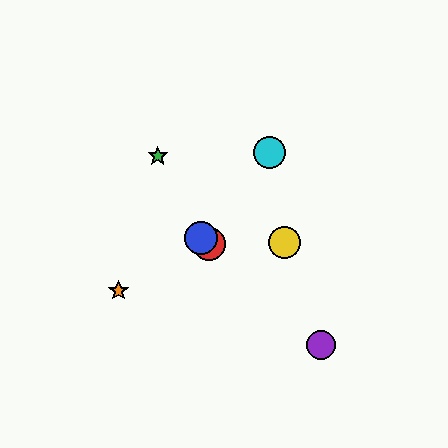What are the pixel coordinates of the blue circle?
The blue circle is at (201, 238).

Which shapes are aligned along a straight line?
The red circle, the blue circle, the purple circle are aligned along a straight line.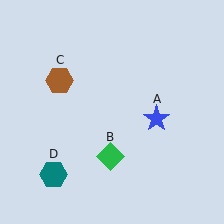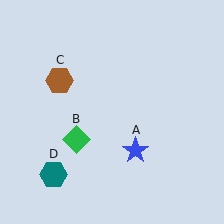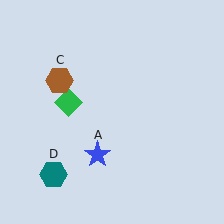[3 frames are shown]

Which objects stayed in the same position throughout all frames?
Brown hexagon (object C) and teal hexagon (object D) remained stationary.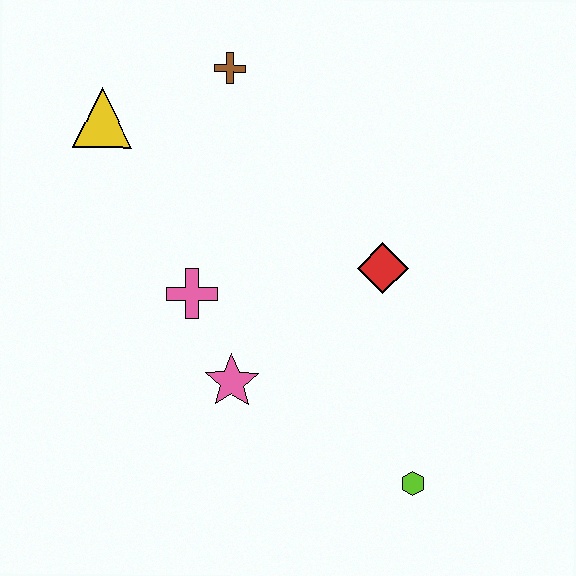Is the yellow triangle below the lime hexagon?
No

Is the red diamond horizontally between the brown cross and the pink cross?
No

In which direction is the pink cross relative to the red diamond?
The pink cross is to the left of the red diamond.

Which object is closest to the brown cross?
The yellow triangle is closest to the brown cross.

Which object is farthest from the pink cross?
The lime hexagon is farthest from the pink cross.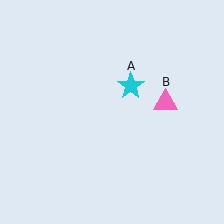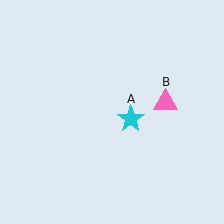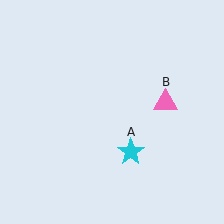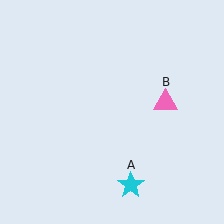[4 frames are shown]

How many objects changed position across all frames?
1 object changed position: cyan star (object A).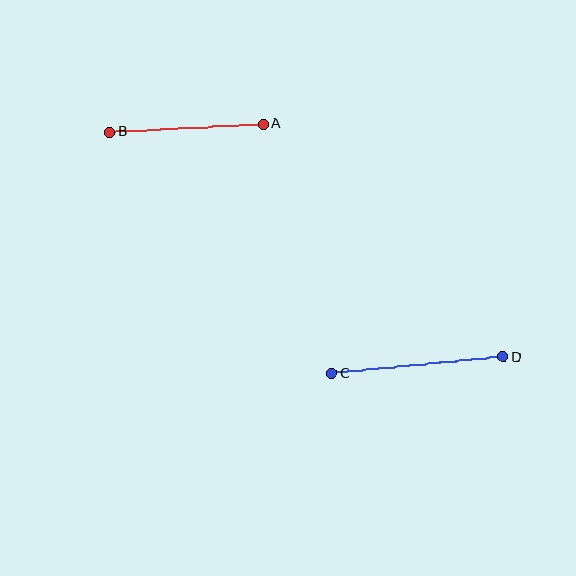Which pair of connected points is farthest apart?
Points C and D are farthest apart.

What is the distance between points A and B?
The distance is approximately 154 pixels.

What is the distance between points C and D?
The distance is approximately 172 pixels.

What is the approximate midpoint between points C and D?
The midpoint is at approximately (417, 365) pixels.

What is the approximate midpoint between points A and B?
The midpoint is at approximately (186, 128) pixels.